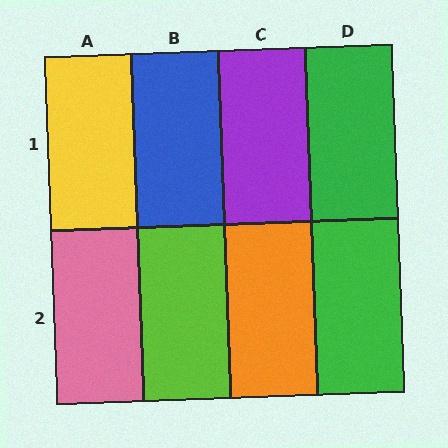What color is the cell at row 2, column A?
Pink.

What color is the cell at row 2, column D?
Green.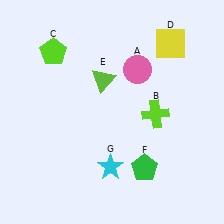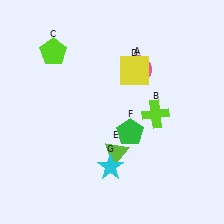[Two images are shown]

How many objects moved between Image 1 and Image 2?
3 objects moved between the two images.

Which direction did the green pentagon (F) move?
The green pentagon (F) moved up.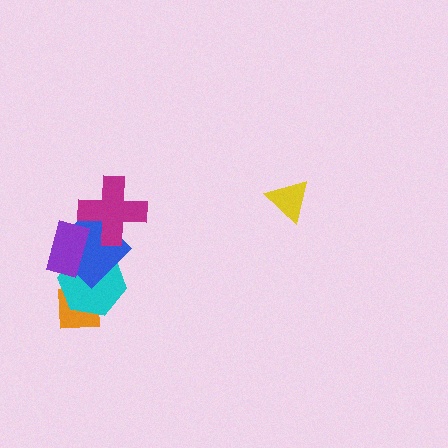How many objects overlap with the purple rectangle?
2 objects overlap with the purple rectangle.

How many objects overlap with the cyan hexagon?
3 objects overlap with the cyan hexagon.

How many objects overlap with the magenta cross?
1 object overlaps with the magenta cross.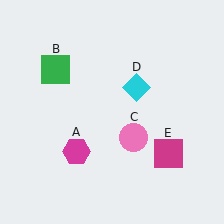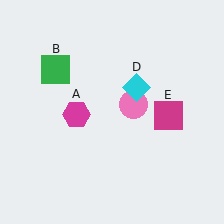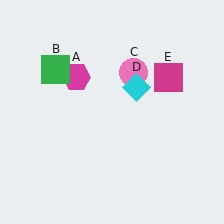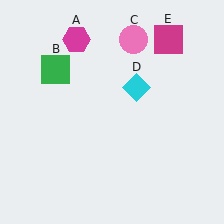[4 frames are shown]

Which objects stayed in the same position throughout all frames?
Green square (object B) and cyan diamond (object D) remained stationary.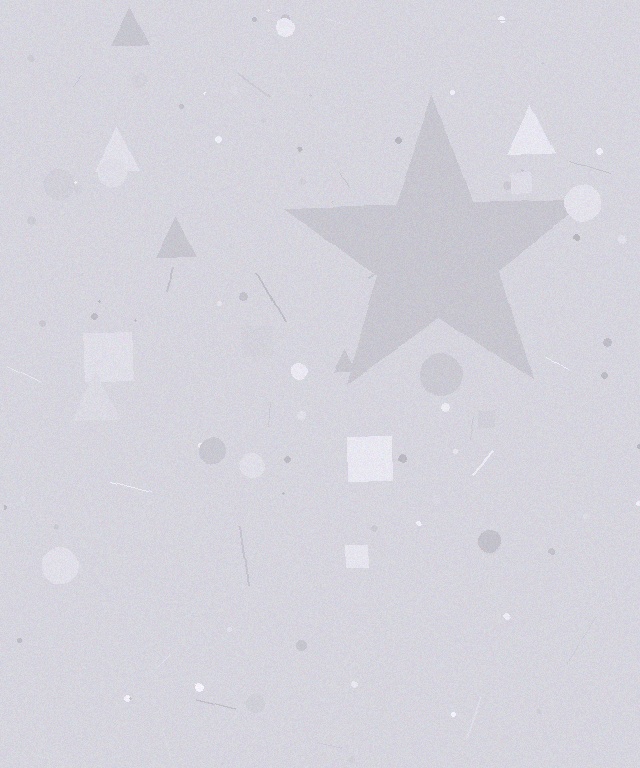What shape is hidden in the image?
A star is hidden in the image.